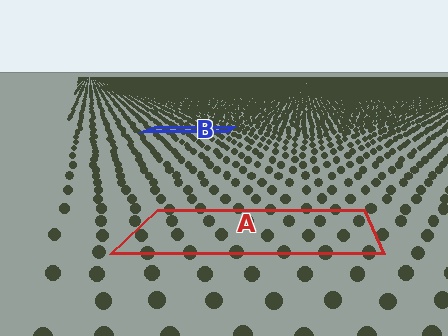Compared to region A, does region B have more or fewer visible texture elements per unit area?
Region B has more texture elements per unit area — they are packed more densely because it is farther away.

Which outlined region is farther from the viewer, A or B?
Region B is farther from the viewer — the texture elements inside it appear smaller and more densely packed.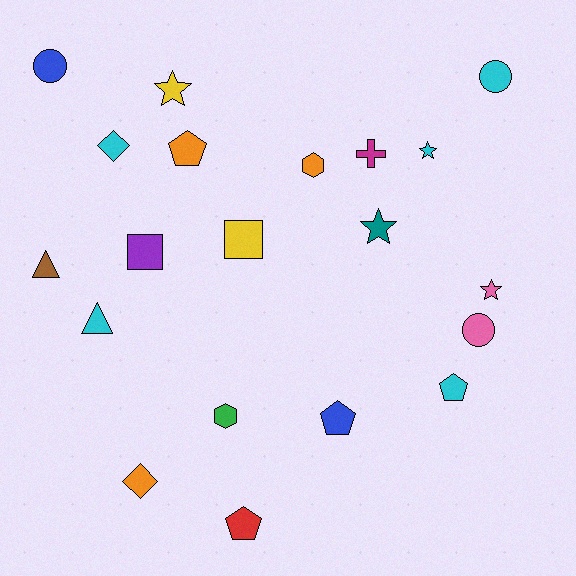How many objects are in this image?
There are 20 objects.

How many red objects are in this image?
There is 1 red object.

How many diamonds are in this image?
There are 2 diamonds.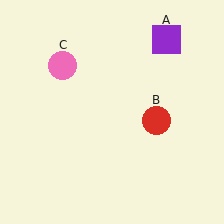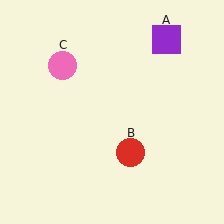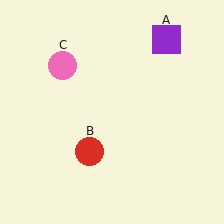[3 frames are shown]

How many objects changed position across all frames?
1 object changed position: red circle (object B).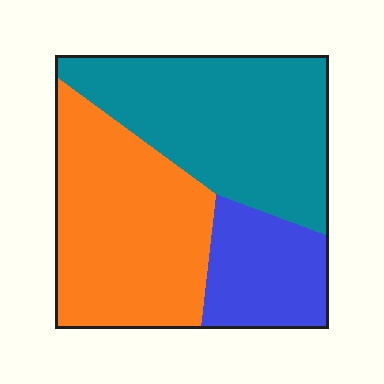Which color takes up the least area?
Blue, at roughly 20%.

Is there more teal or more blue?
Teal.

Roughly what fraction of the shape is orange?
Orange takes up between a quarter and a half of the shape.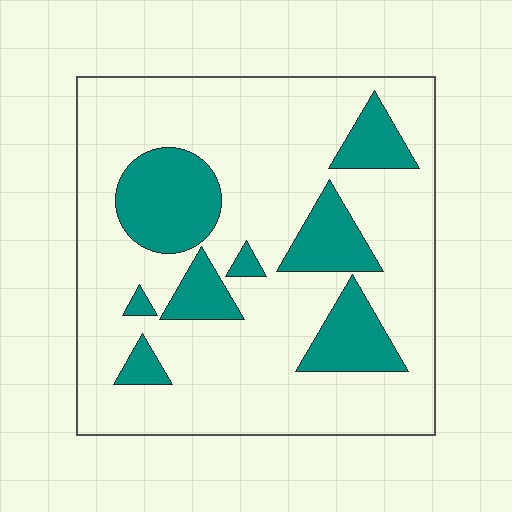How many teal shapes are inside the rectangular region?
8.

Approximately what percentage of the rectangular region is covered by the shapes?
Approximately 25%.